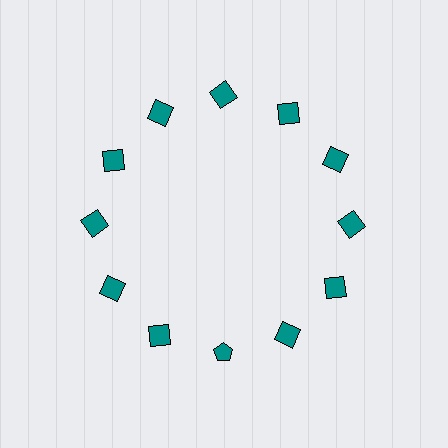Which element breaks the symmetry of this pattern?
The teal pentagon at roughly the 6 o'clock position breaks the symmetry. All other shapes are teal squares.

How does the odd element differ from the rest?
It has a different shape: pentagon instead of square.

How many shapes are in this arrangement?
There are 12 shapes arranged in a ring pattern.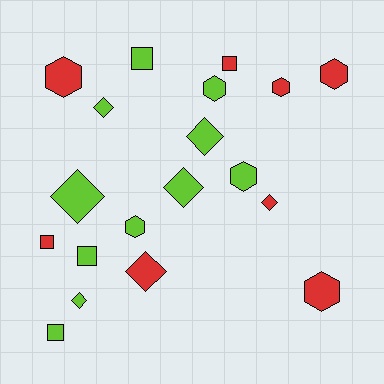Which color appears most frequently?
Lime, with 11 objects.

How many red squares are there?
There are 2 red squares.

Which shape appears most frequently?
Hexagon, with 7 objects.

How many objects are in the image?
There are 19 objects.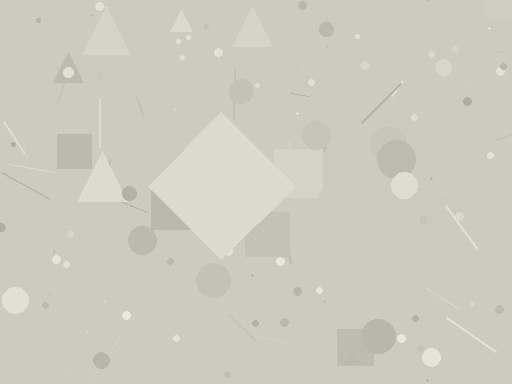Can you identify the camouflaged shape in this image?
The camouflaged shape is a diamond.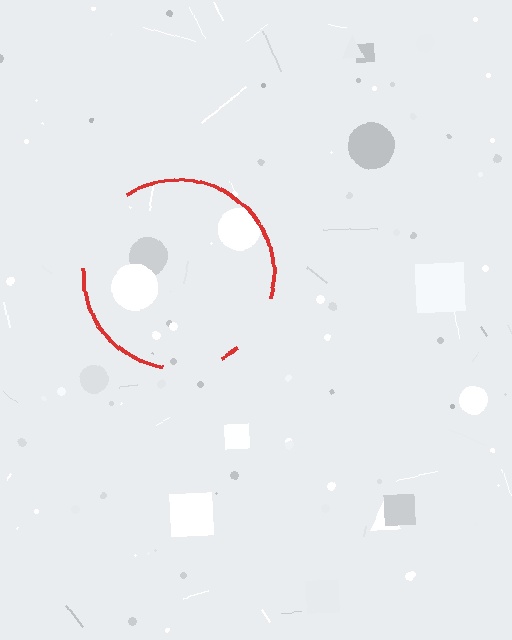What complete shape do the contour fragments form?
The contour fragments form a circle.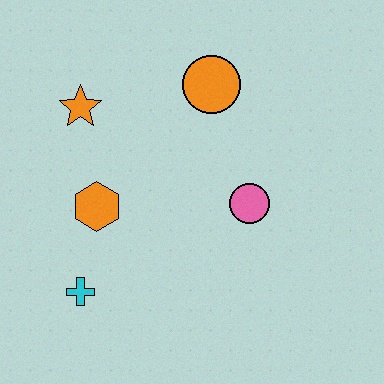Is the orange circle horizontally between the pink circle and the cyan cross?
Yes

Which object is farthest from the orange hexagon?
The orange circle is farthest from the orange hexagon.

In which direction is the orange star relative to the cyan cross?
The orange star is above the cyan cross.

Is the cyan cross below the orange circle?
Yes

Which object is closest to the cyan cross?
The orange hexagon is closest to the cyan cross.